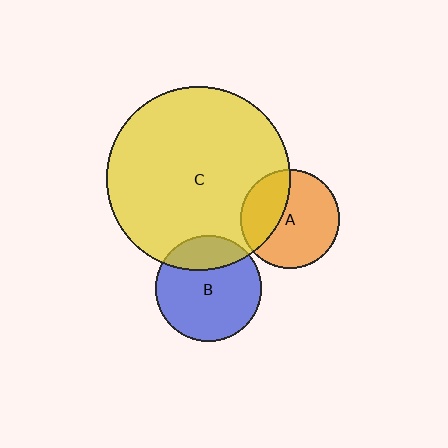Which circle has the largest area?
Circle C (yellow).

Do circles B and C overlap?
Yes.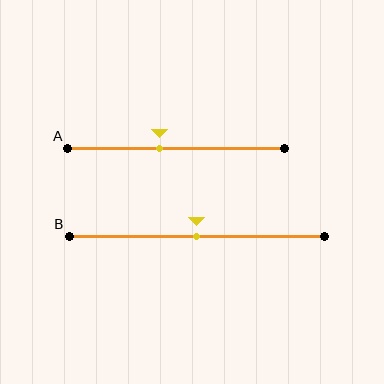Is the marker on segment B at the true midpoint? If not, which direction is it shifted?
Yes, the marker on segment B is at the true midpoint.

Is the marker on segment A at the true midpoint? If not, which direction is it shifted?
No, the marker on segment A is shifted to the left by about 7% of the segment length.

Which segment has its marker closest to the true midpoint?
Segment B has its marker closest to the true midpoint.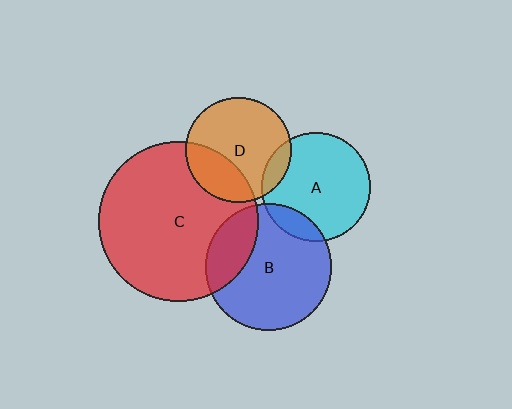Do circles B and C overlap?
Yes.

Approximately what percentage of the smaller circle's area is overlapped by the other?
Approximately 25%.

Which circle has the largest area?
Circle C (red).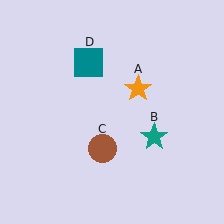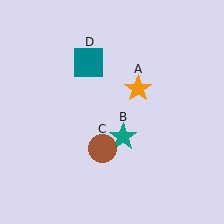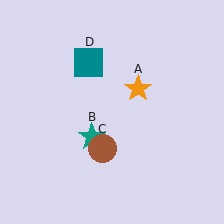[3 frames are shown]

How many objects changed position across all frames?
1 object changed position: teal star (object B).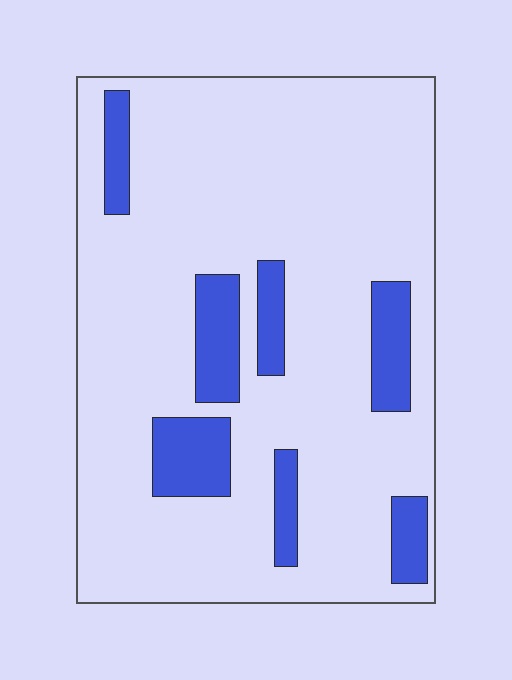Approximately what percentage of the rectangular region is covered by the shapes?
Approximately 15%.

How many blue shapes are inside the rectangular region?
7.